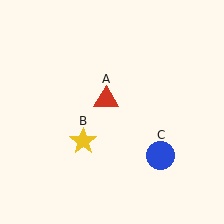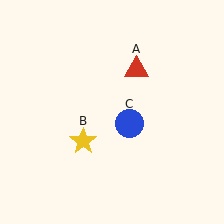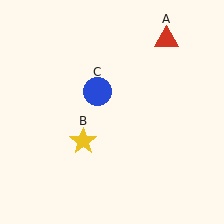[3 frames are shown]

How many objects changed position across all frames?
2 objects changed position: red triangle (object A), blue circle (object C).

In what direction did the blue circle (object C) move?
The blue circle (object C) moved up and to the left.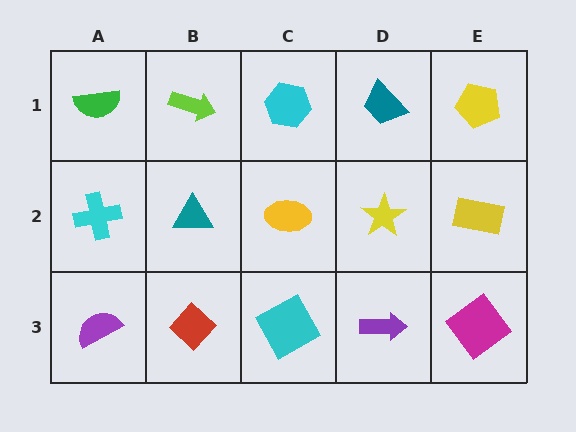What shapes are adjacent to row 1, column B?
A teal triangle (row 2, column B), a green semicircle (row 1, column A), a cyan hexagon (row 1, column C).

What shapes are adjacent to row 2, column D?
A teal trapezoid (row 1, column D), a purple arrow (row 3, column D), a yellow ellipse (row 2, column C), a yellow rectangle (row 2, column E).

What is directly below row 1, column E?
A yellow rectangle.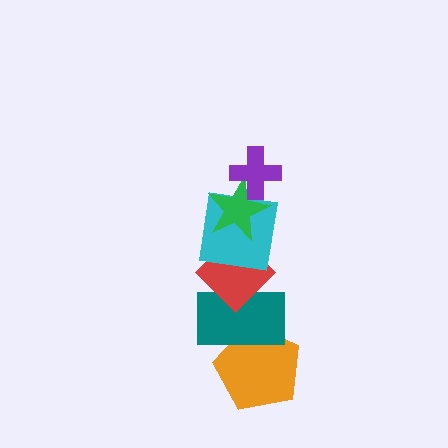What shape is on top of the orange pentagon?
The teal rectangle is on top of the orange pentagon.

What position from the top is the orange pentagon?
The orange pentagon is 6th from the top.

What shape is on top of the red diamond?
The cyan square is on top of the red diamond.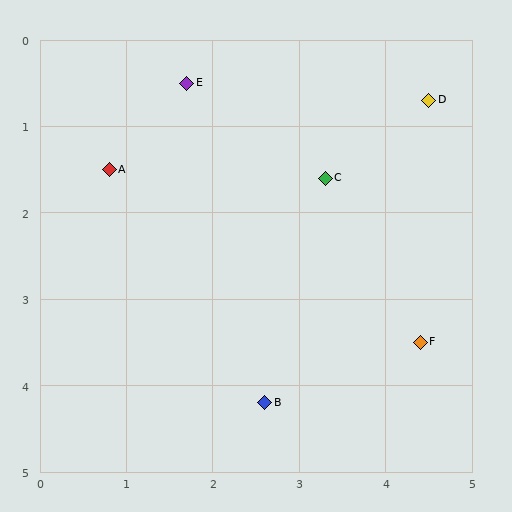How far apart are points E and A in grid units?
Points E and A are about 1.3 grid units apart.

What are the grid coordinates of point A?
Point A is at approximately (0.8, 1.5).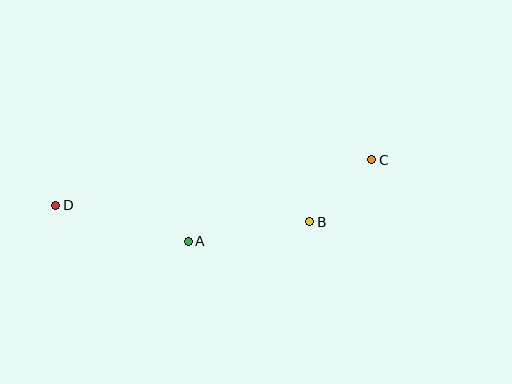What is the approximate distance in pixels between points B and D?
The distance between B and D is approximately 254 pixels.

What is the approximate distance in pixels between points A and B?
The distance between A and B is approximately 123 pixels.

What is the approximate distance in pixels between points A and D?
The distance between A and D is approximately 138 pixels.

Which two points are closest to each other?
Points B and C are closest to each other.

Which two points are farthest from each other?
Points C and D are farthest from each other.